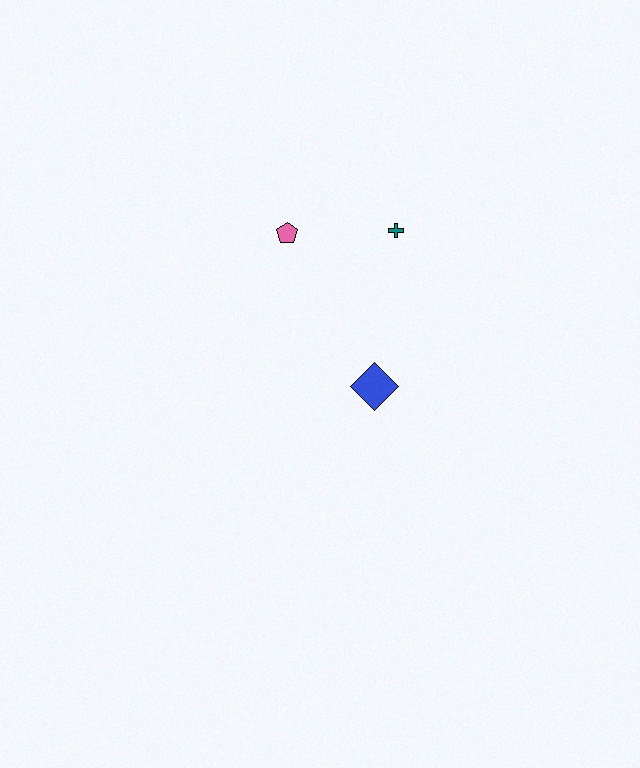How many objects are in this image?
There are 3 objects.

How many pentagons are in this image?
There is 1 pentagon.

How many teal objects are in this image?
There is 1 teal object.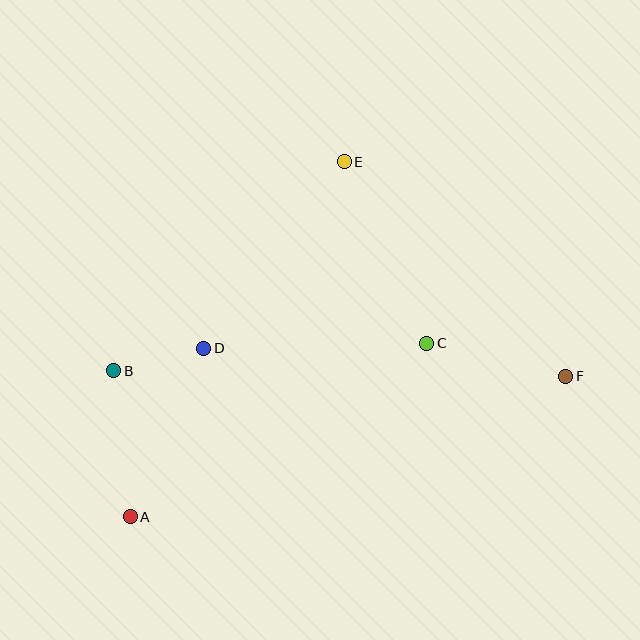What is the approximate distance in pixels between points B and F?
The distance between B and F is approximately 452 pixels.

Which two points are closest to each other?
Points B and D are closest to each other.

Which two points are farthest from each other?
Points A and F are farthest from each other.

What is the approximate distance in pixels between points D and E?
The distance between D and E is approximately 234 pixels.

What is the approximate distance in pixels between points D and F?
The distance between D and F is approximately 363 pixels.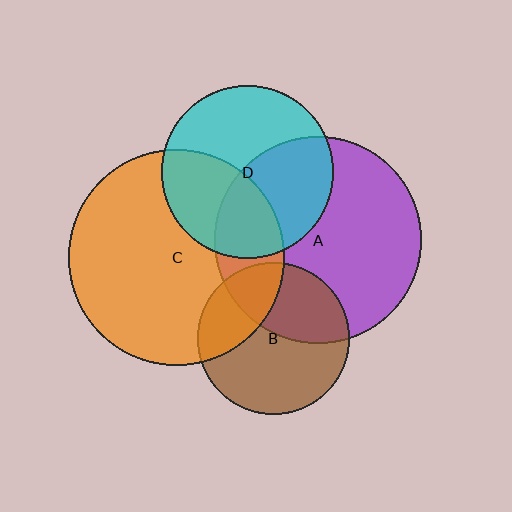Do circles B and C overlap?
Yes.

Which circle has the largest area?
Circle C (orange).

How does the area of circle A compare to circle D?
Approximately 1.5 times.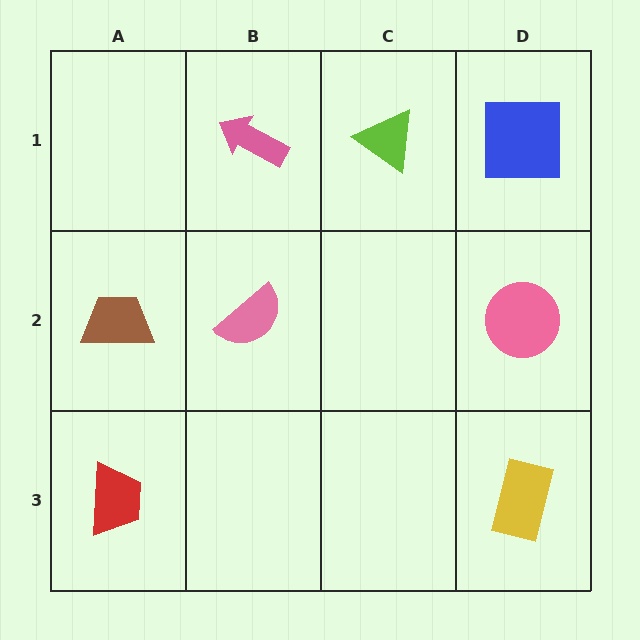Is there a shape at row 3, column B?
No, that cell is empty.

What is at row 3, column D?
A yellow rectangle.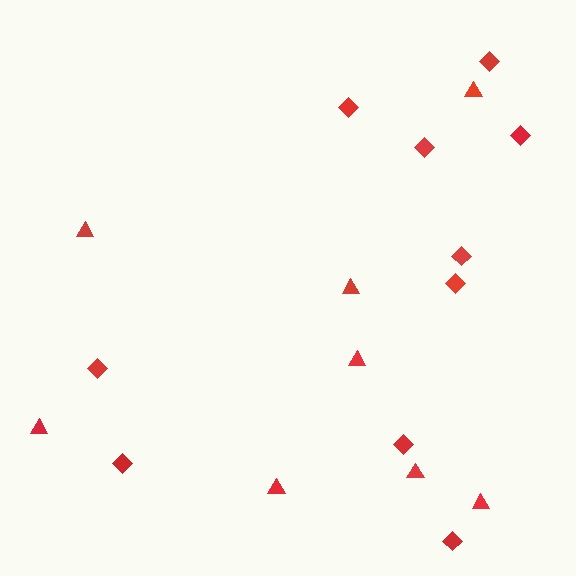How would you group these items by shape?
There are 2 groups: one group of triangles (8) and one group of diamonds (10).